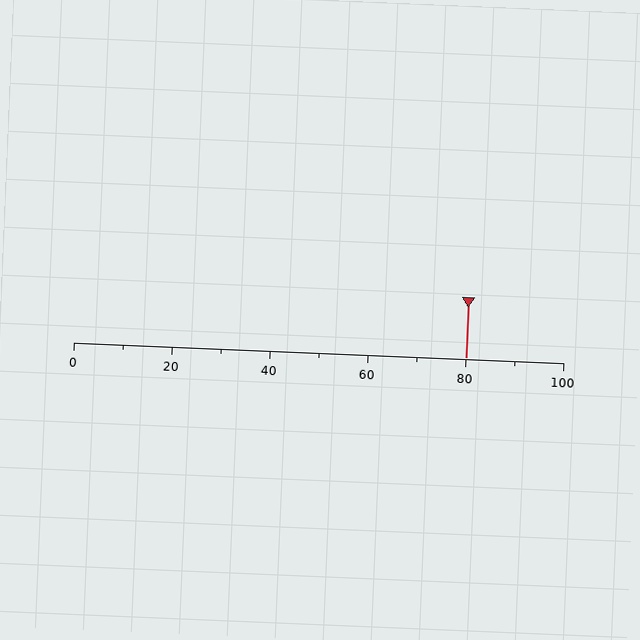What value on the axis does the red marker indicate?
The marker indicates approximately 80.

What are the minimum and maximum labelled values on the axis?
The axis runs from 0 to 100.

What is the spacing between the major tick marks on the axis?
The major ticks are spaced 20 apart.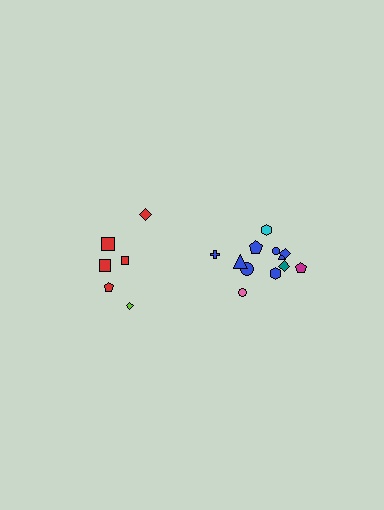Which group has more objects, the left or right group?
The right group.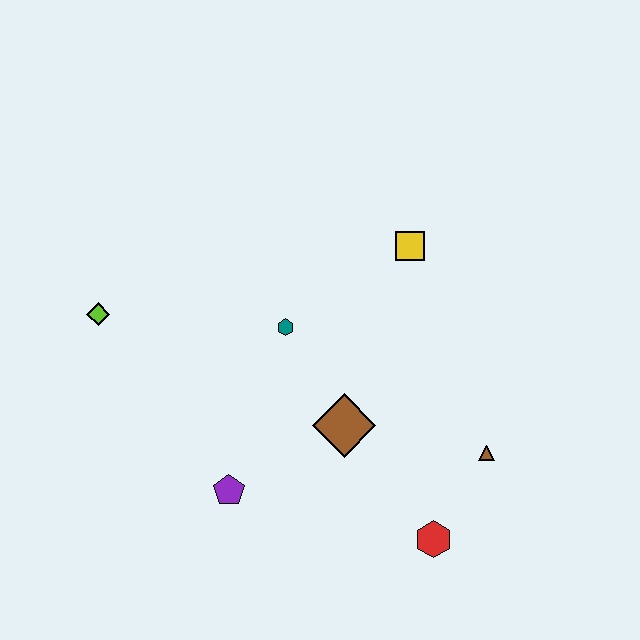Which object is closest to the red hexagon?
The brown triangle is closest to the red hexagon.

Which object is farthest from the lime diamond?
The brown triangle is farthest from the lime diamond.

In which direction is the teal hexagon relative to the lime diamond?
The teal hexagon is to the right of the lime diamond.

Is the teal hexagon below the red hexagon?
No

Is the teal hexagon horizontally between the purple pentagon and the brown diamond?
Yes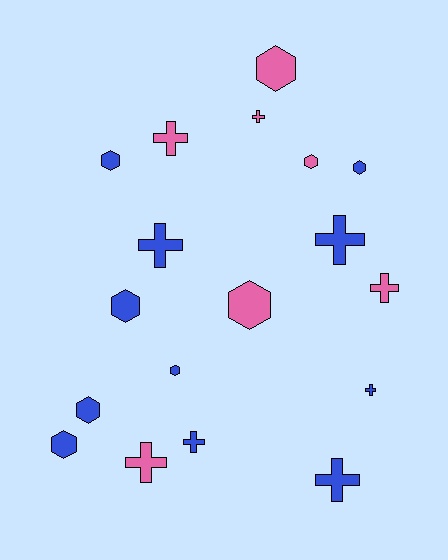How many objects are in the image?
There are 18 objects.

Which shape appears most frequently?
Hexagon, with 9 objects.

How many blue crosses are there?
There are 5 blue crosses.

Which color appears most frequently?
Blue, with 11 objects.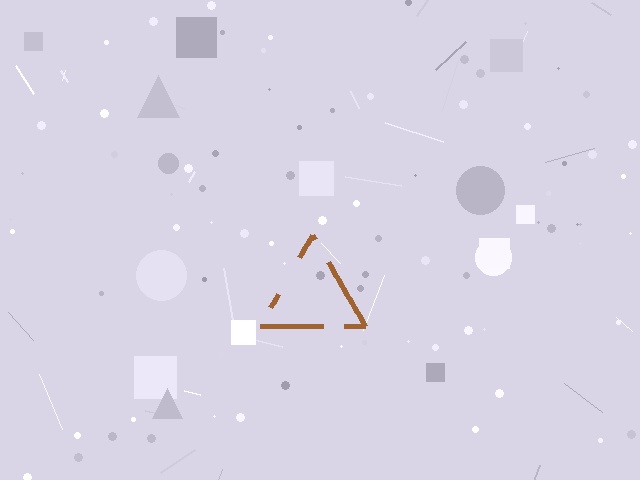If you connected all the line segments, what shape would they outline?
They would outline a triangle.